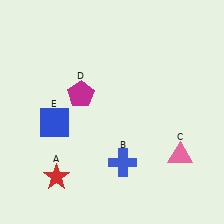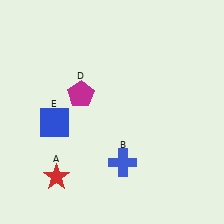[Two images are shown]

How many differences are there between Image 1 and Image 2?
There is 1 difference between the two images.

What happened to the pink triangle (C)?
The pink triangle (C) was removed in Image 2. It was in the bottom-right area of Image 1.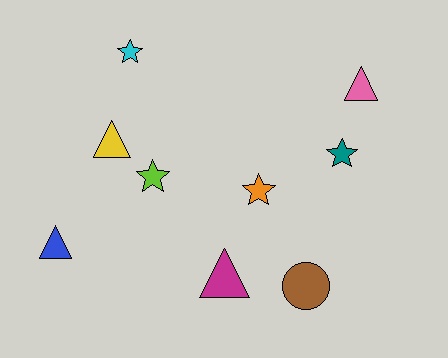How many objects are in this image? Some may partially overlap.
There are 9 objects.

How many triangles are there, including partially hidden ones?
There are 4 triangles.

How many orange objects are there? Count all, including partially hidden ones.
There is 1 orange object.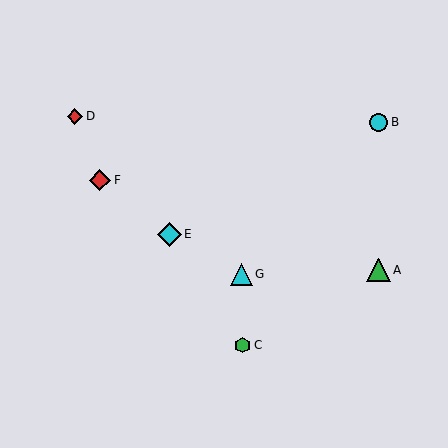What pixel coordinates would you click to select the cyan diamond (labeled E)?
Click at (169, 234) to select the cyan diamond E.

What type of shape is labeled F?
Shape F is a red diamond.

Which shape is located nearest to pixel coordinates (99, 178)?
The red diamond (labeled F) at (100, 180) is nearest to that location.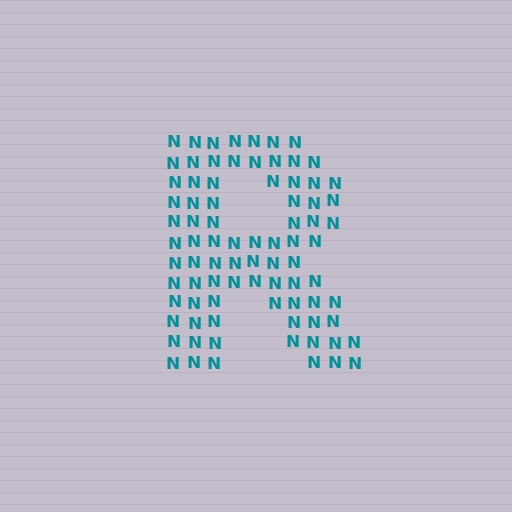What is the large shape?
The large shape is the letter R.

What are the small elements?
The small elements are letter N's.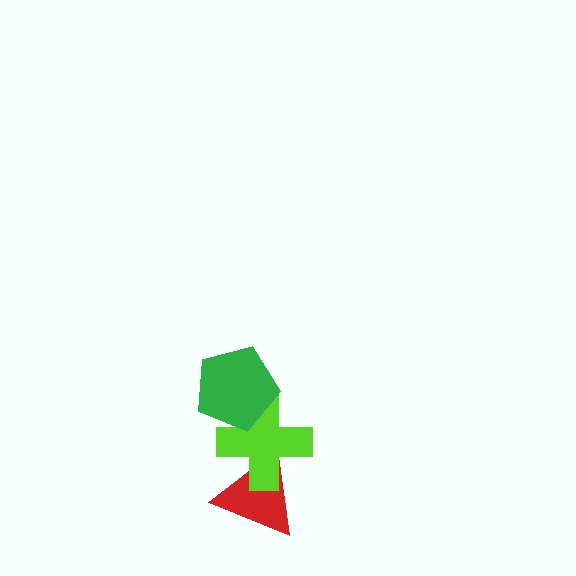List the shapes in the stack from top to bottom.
From top to bottom: the green pentagon, the lime cross, the red triangle.